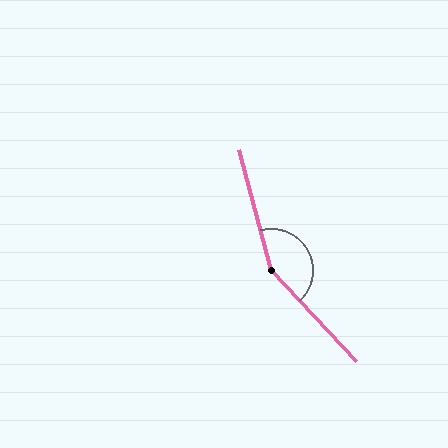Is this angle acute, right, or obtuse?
It is obtuse.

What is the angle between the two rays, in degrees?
Approximately 152 degrees.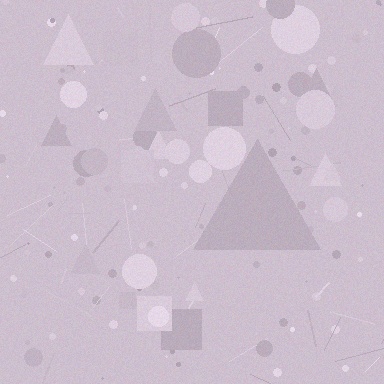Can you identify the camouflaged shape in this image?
The camouflaged shape is a triangle.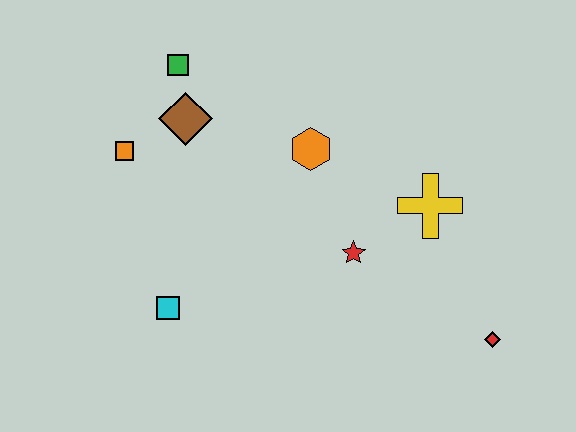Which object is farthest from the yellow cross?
The orange square is farthest from the yellow cross.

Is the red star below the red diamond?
No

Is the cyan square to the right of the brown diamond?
No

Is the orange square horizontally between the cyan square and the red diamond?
No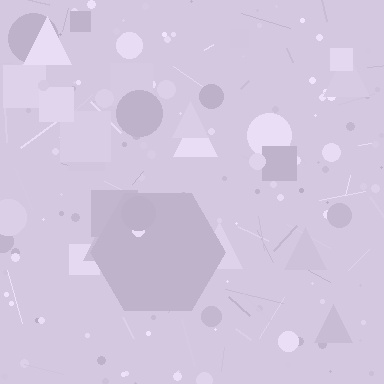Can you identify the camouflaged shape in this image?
The camouflaged shape is a hexagon.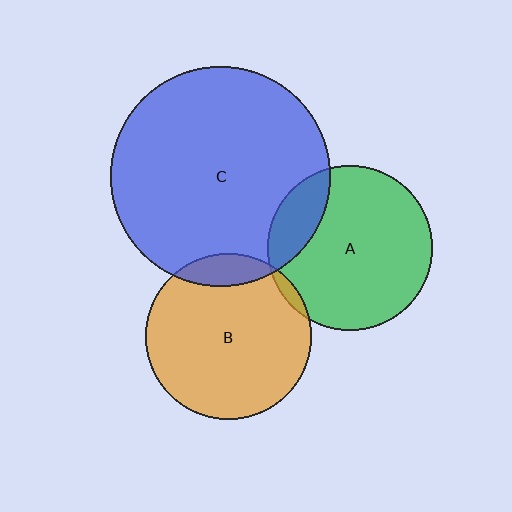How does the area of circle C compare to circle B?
Approximately 1.8 times.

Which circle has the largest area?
Circle C (blue).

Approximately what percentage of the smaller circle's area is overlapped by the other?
Approximately 15%.